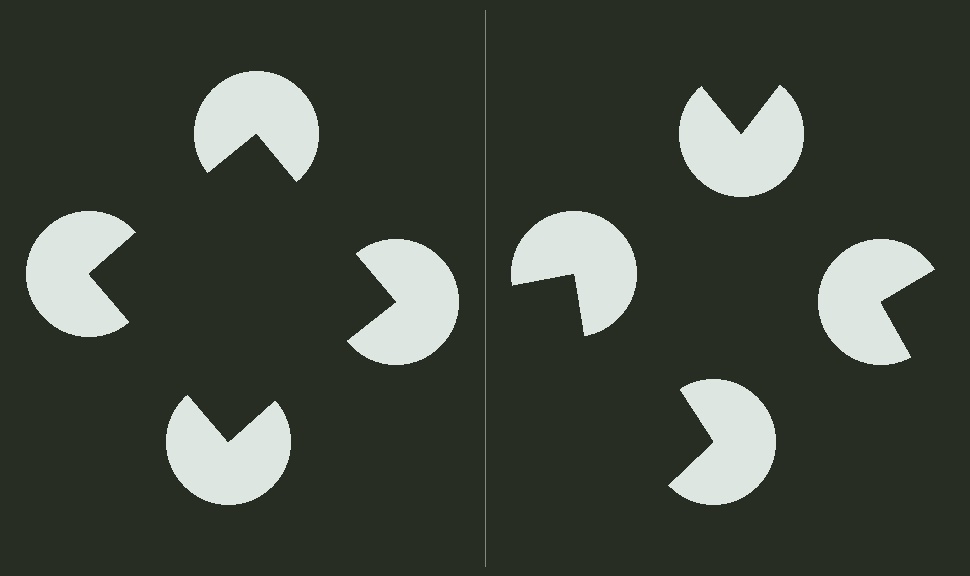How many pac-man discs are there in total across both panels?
8 — 4 on each side.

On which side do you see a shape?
An illusory square appears on the left side. On the right side the wedge cuts are rotated, so no coherent shape forms.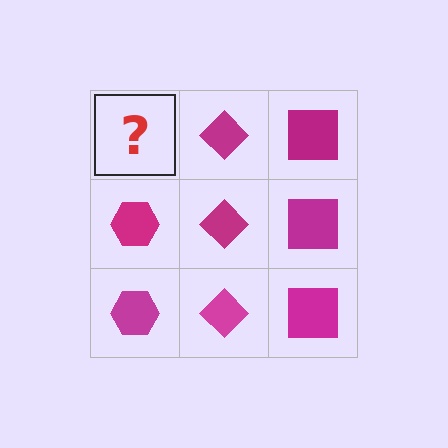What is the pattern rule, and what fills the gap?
The rule is that each column has a consistent shape. The gap should be filled with a magenta hexagon.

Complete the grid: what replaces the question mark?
The question mark should be replaced with a magenta hexagon.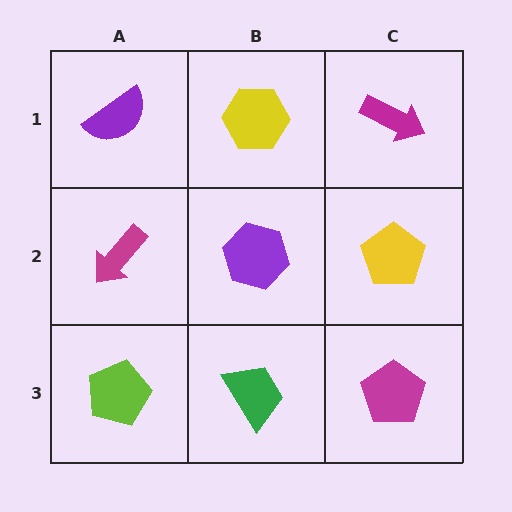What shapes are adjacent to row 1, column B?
A purple hexagon (row 2, column B), a purple semicircle (row 1, column A), a magenta arrow (row 1, column C).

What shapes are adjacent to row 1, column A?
A magenta arrow (row 2, column A), a yellow hexagon (row 1, column B).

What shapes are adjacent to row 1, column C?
A yellow pentagon (row 2, column C), a yellow hexagon (row 1, column B).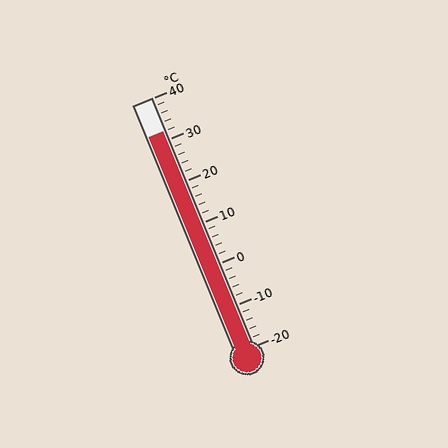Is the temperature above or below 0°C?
The temperature is above 0°C.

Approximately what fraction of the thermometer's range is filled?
The thermometer is filled to approximately 85% of its range.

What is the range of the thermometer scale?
The thermometer scale ranges from -20°C to 40°C.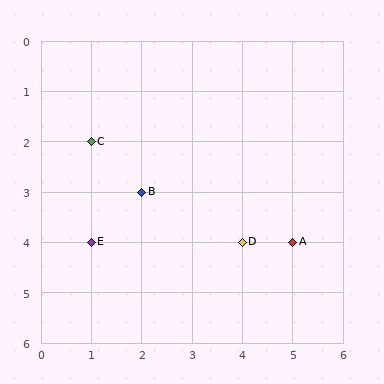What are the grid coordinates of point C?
Point C is at grid coordinates (1, 2).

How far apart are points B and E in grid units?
Points B and E are 1 column and 1 row apart (about 1.4 grid units diagonally).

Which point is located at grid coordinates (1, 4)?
Point E is at (1, 4).